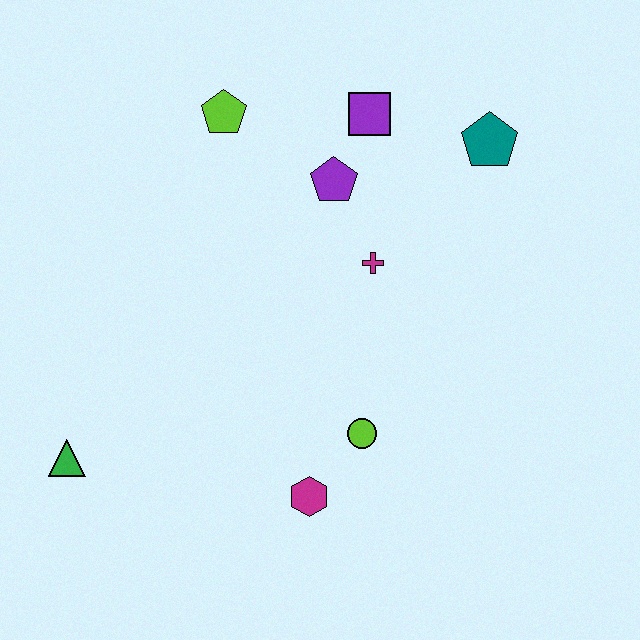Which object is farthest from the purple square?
The green triangle is farthest from the purple square.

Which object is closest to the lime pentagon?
The purple pentagon is closest to the lime pentagon.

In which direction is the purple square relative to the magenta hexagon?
The purple square is above the magenta hexagon.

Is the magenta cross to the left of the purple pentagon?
No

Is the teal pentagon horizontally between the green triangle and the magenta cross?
No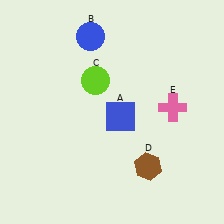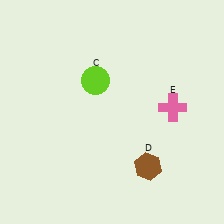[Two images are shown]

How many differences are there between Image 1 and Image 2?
There are 2 differences between the two images.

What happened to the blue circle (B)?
The blue circle (B) was removed in Image 2. It was in the top-left area of Image 1.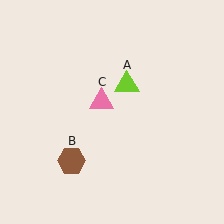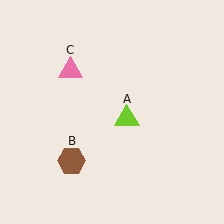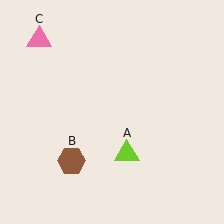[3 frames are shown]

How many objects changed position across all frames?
2 objects changed position: lime triangle (object A), pink triangle (object C).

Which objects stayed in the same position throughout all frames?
Brown hexagon (object B) remained stationary.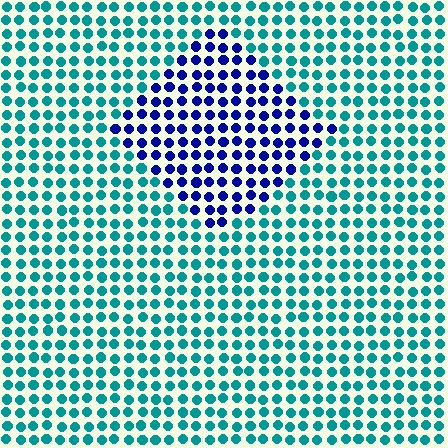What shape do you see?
I see a diamond.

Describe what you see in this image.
The image is filled with small teal elements in a uniform arrangement. A diamond-shaped region is visible where the elements are tinted to a slightly different hue, forming a subtle color boundary.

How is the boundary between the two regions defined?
The boundary is defined purely by a slight shift in hue (about 58 degrees). Spacing, size, and orientation are identical on both sides.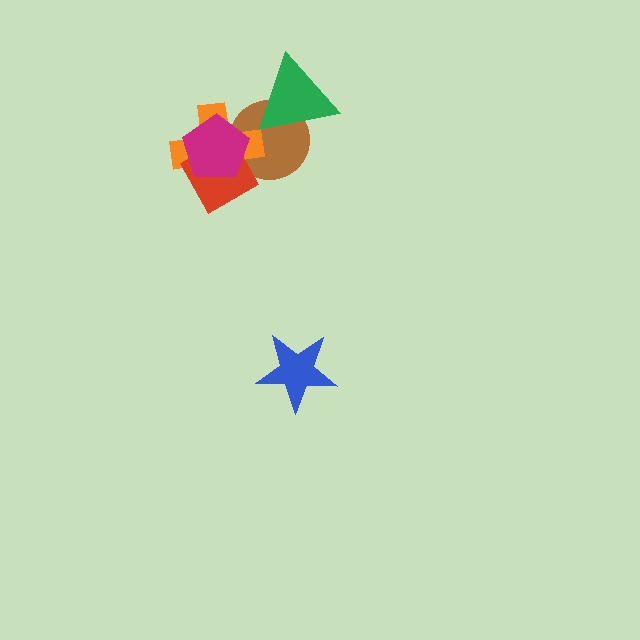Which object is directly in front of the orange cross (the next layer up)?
The red diamond is directly in front of the orange cross.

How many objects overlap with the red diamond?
3 objects overlap with the red diamond.